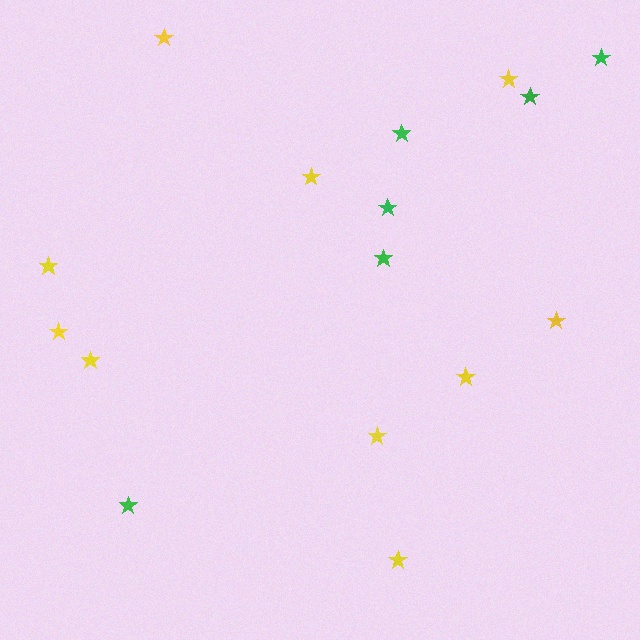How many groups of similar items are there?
There are 2 groups: one group of green stars (6) and one group of yellow stars (10).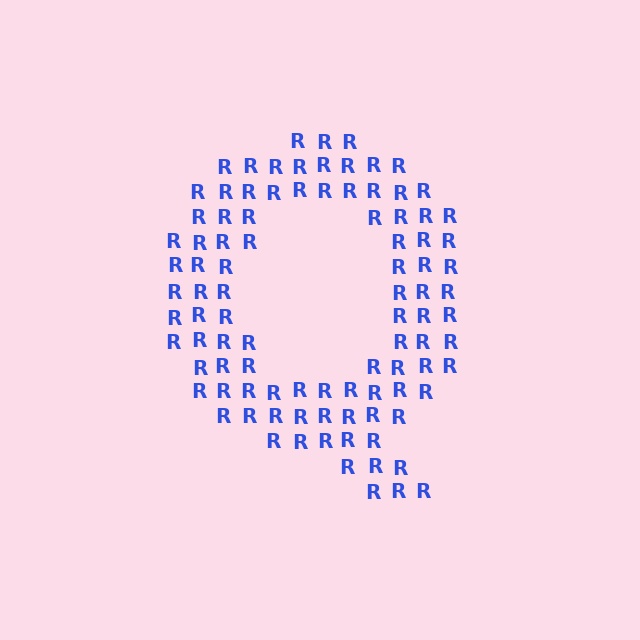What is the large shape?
The large shape is the letter Q.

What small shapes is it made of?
It is made of small letter R's.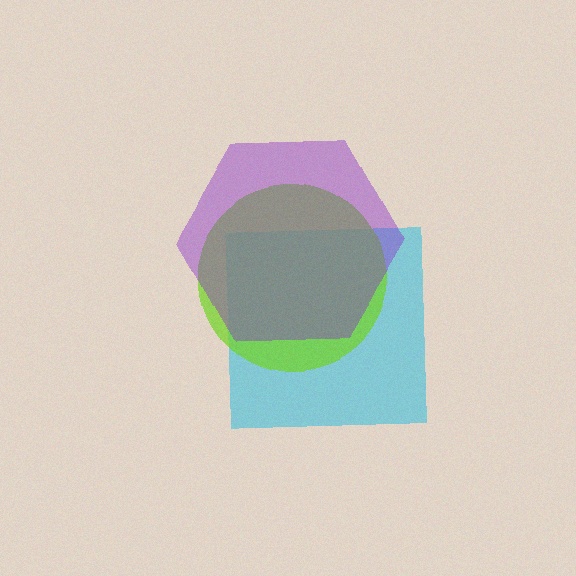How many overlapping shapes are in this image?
There are 3 overlapping shapes in the image.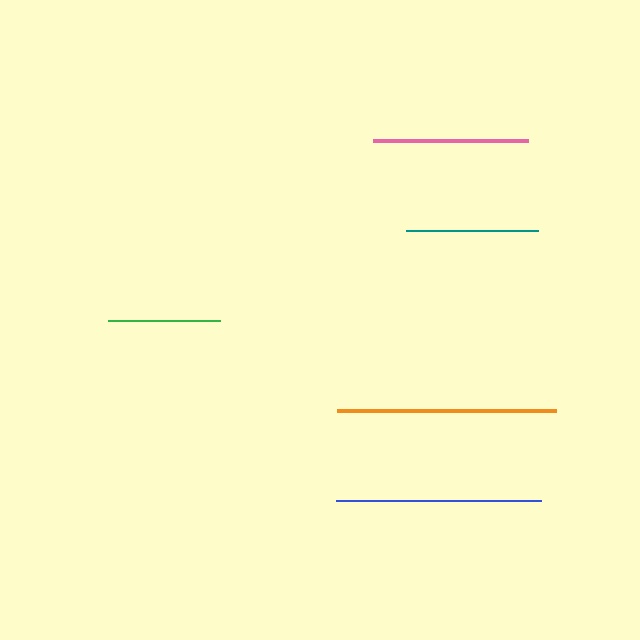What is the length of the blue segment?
The blue segment is approximately 205 pixels long.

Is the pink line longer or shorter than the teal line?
The pink line is longer than the teal line.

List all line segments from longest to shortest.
From longest to shortest: orange, blue, pink, teal, green.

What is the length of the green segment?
The green segment is approximately 112 pixels long.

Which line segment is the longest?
The orange line is the longest at approximately 219 pixels.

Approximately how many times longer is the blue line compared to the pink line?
The blue line is approximately 1.3 times the length of the pink line.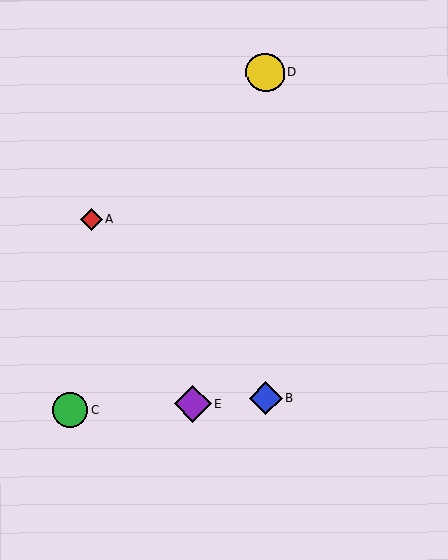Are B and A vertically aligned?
No, B is at x≈266 and A is at x≈91.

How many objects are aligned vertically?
2 objects (B, D) are aligned vertically.